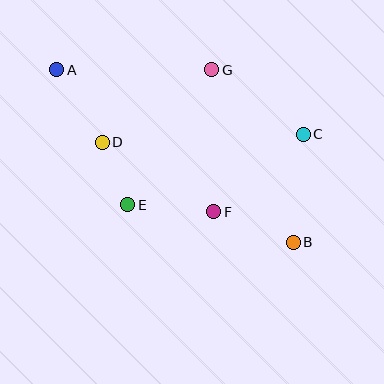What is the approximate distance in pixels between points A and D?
The distance between A and D is approximately 86 pixels.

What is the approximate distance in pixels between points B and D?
The distance between B and D is approximately 215 pixels.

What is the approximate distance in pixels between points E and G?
The distance between E and G is approximately 159 pixels.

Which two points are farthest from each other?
Points A and B are farthest from each other.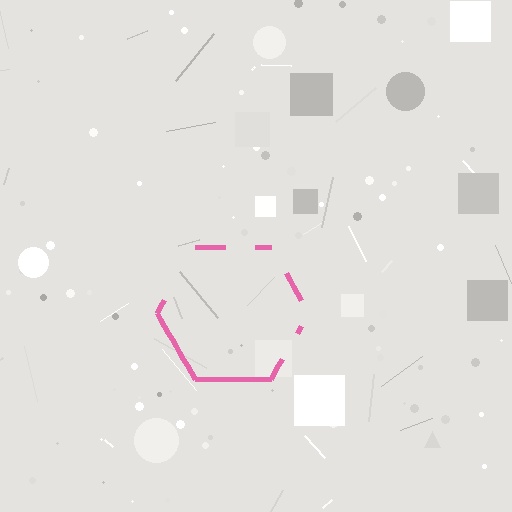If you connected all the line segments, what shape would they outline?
They would outline a hexagon.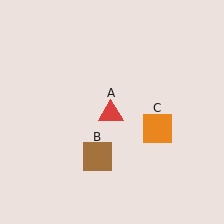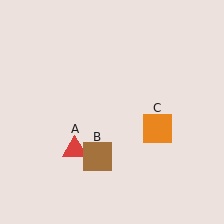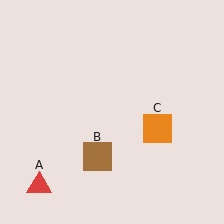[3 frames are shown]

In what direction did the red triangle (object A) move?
The red triangle (object A) moved down and to the left.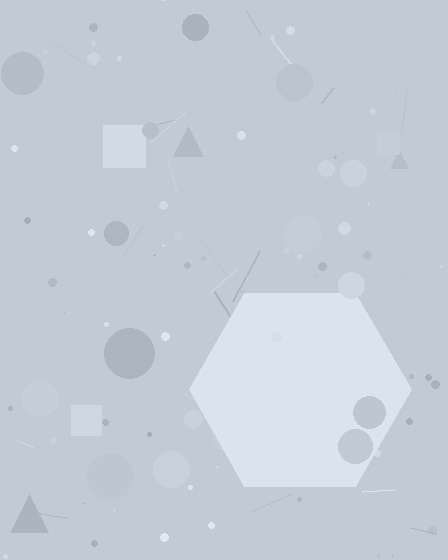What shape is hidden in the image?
A hexagon is hidden in the image.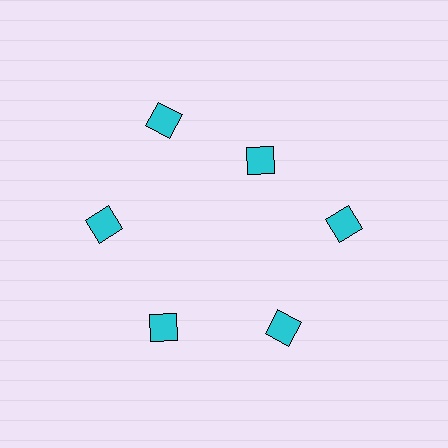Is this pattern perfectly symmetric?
No. The 6 cyan diamonds are arranged in a ring, but one element near the 1 o'clock position is pulled inward toward the center, breaking the 6-fold rotational symmetry.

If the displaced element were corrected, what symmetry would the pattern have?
It would have 6-fold rotational symmetry — the pattern would map onto itself every 60 degrees.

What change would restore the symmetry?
The symmetry would be restored by moving it outward, back onto the ring so that all 6 diamonds sit at equal angles and equal distance from the center.